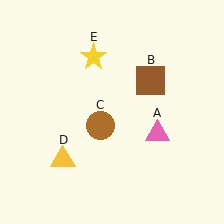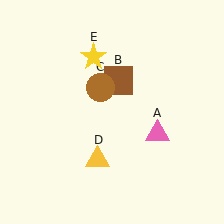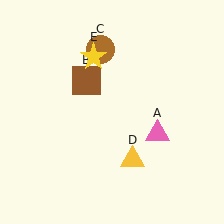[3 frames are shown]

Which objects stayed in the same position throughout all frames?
Pink triangle (object A) and yellow star (object E) remained stationary.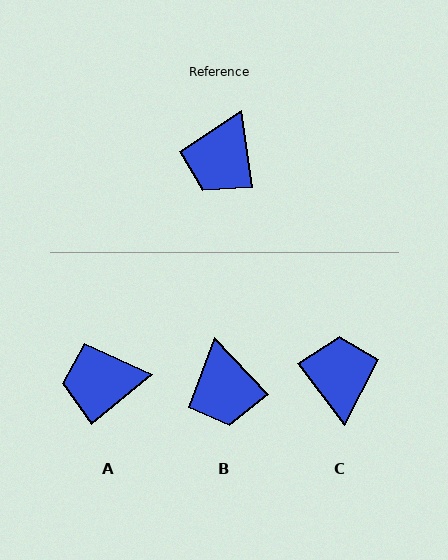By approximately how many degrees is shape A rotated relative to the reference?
Approximately 59 degrees clockwise.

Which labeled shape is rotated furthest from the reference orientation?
C, about 151 degrees away.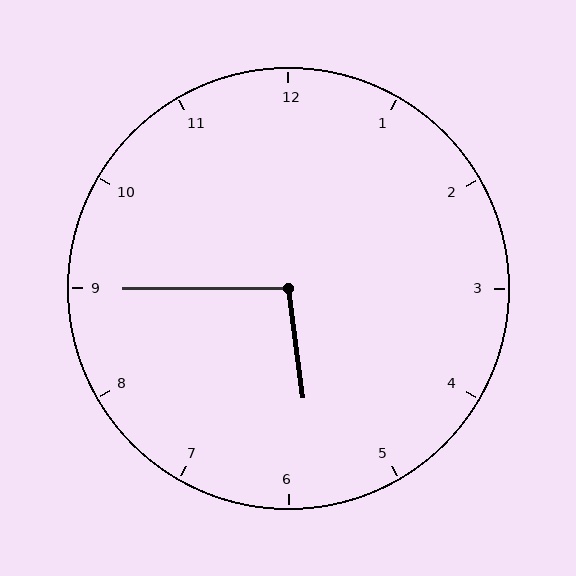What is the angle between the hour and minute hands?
Approximately 98 degrees.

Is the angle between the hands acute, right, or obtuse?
It is obtuse.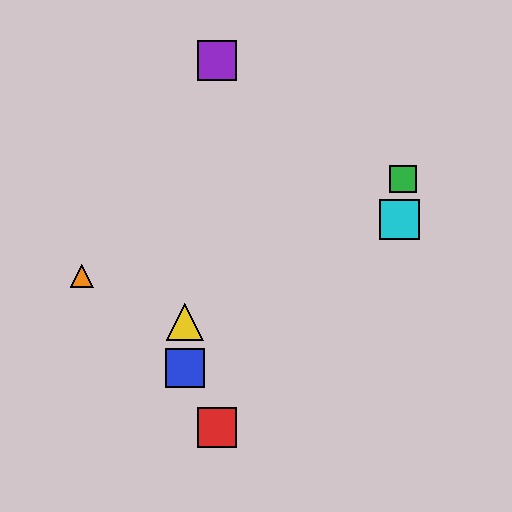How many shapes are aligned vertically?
2 shapes (the red square, the purple square) are aligned vertically.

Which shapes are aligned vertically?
The red square, the purple square are aligned vertically.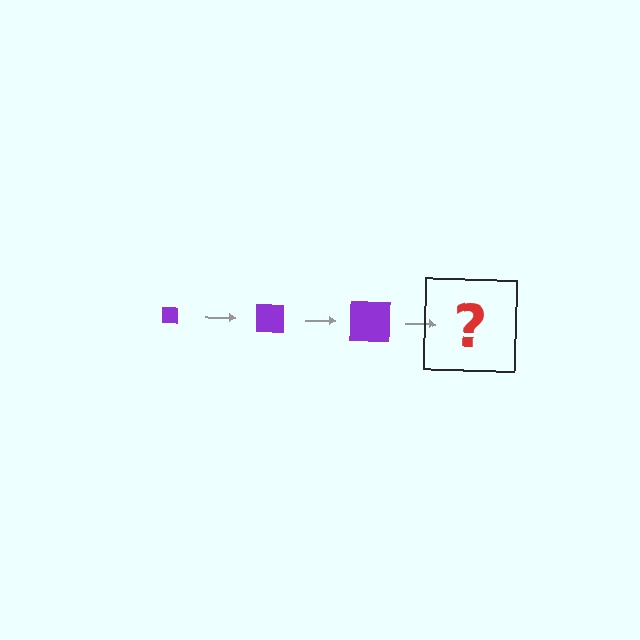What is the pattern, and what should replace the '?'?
The pattern is that the square gets progressively larger each step. The '?' should be a purple square, larger than the previous one.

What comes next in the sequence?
The next element should be a purple square, larger than the previous one.